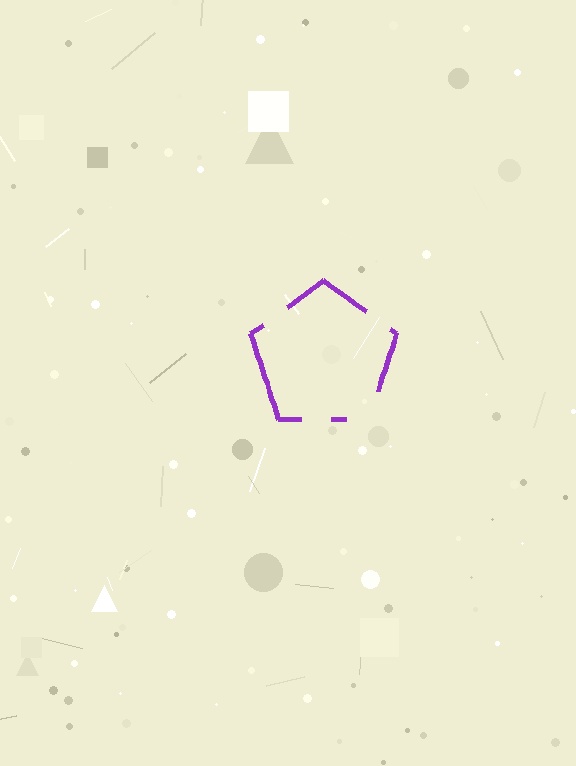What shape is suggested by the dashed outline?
The dashed outline suggests a pentagon.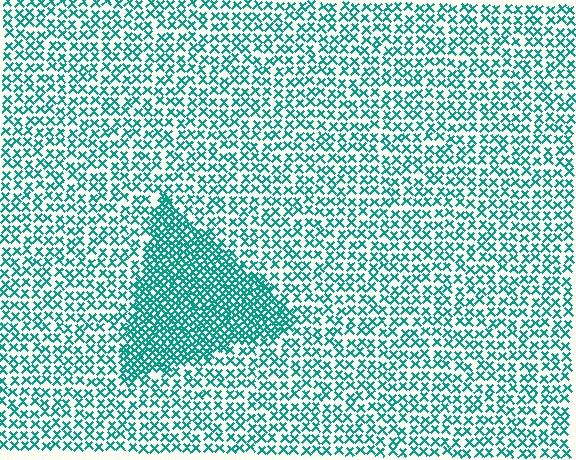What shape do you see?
I see a triangle.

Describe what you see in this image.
The image contains small teal elements arranged at two different densities. A triangle-shaped region is visible where the elements are more densely packed than the surrounding area.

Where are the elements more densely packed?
The elements are more densely packed inside the triangle boundary.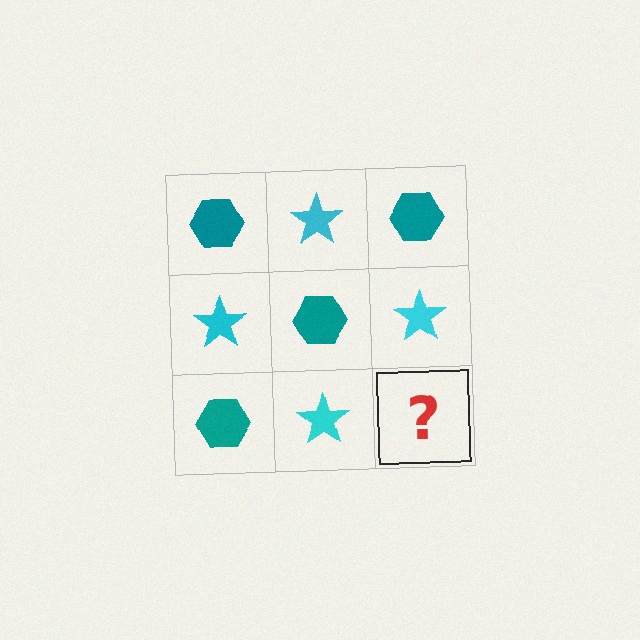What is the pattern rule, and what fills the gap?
The rule is that it alternates teal hexagon and cyan star in a checkerboard pattern. The gap should be filled with a teal hexagon.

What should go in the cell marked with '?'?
The missing cell should contain a teal hexagon.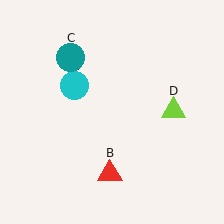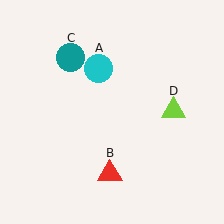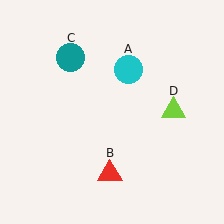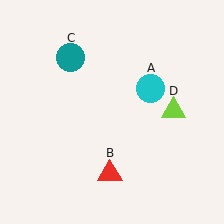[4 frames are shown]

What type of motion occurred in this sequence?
The cyan circle (object A) rotated clockwise around the center of the scene.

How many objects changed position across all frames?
1 object changed position: cyan circle (object A).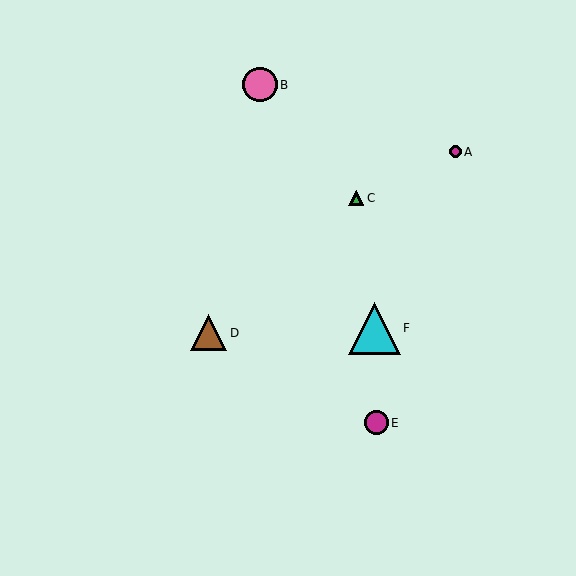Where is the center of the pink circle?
The center of the pink circle is at (260, 85).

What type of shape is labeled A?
Shape A is a magenta circle.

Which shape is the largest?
The cyan triangle (labeled F) is the largest.